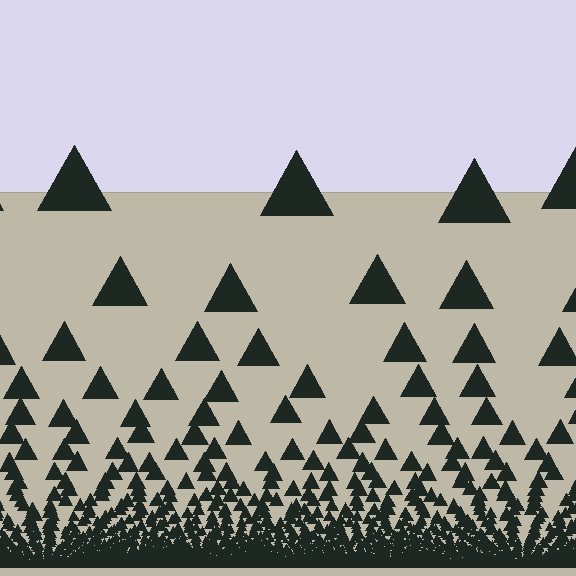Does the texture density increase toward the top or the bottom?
Density increases toward the bottom.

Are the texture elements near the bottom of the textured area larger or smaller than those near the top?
Smaller. The gradient is inverted — elements near the bottom are smaller and denser.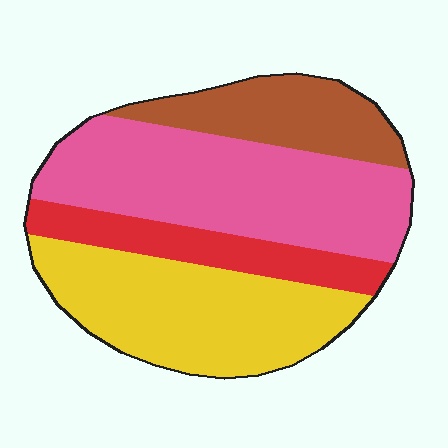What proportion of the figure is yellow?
Yellow covers around 30% of the figure.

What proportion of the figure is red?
Red covers roughly 15% of the figure.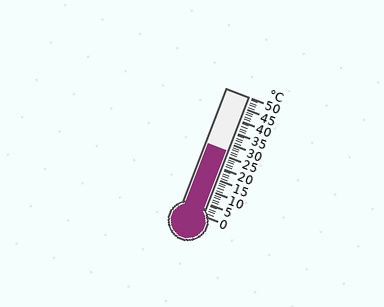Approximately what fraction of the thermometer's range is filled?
The thermometer is filled to approximately 55% of its range.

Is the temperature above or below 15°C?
The temperature is above 15°C.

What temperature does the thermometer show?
The thermometer shows approximately 27°C.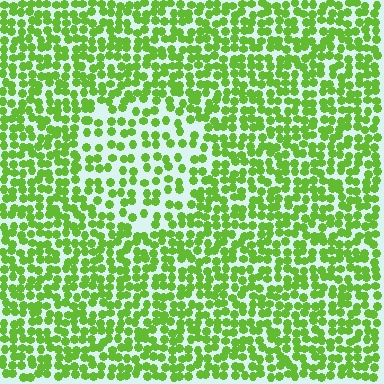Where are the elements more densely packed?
The elements are more densely packed outside the circle boundary.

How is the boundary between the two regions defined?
The boundary is defined by a change in element density (approximately 1.7x ratio). All elements are the same color, size, and shape.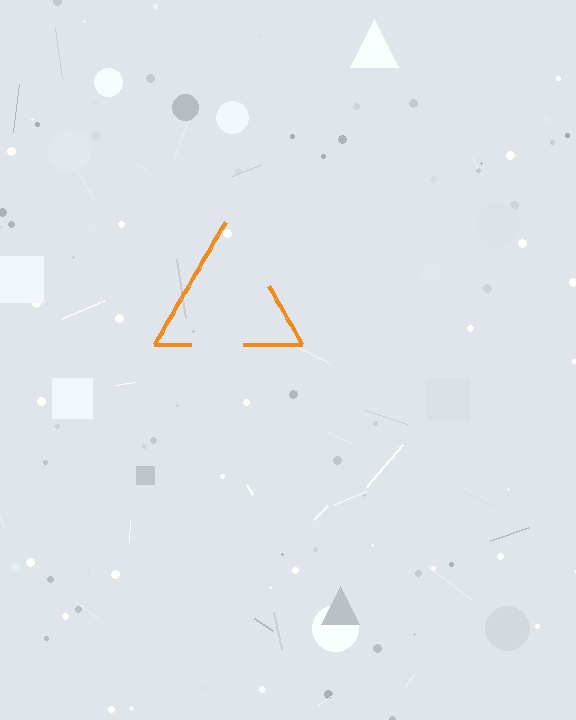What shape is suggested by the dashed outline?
The dashed outline suggests a triangle.